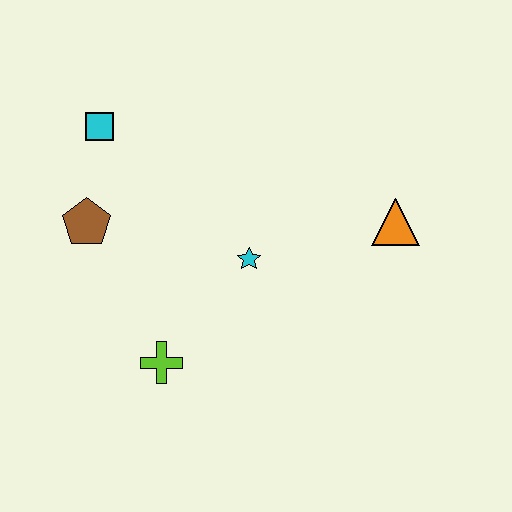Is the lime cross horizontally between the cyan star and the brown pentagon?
Yes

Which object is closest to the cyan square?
The brown pentagon is closest to the cyan square.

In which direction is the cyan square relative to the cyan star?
The cyan square is to the left of the cyan star.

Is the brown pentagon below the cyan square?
Yes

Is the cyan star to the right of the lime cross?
Yes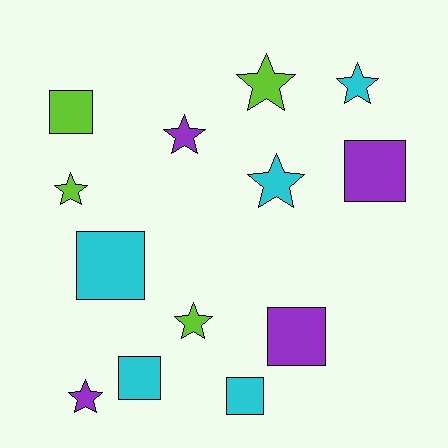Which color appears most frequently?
Cyan, with 5 objects.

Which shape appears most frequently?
Star, with 7 objects.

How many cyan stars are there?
There are 2 cyan stars.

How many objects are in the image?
There are 13 objects.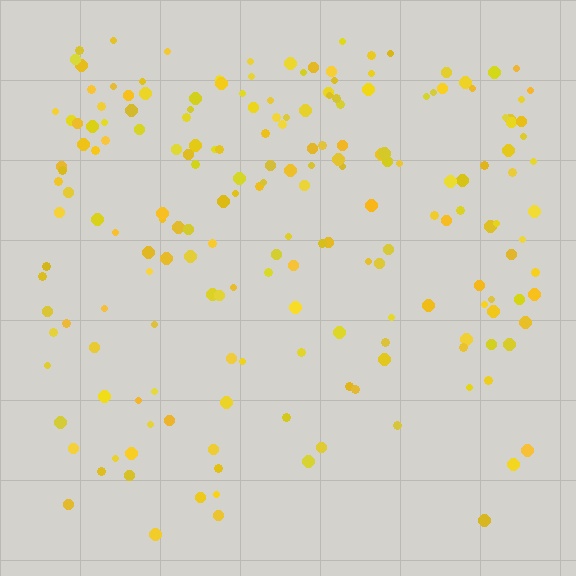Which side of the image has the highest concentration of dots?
The top.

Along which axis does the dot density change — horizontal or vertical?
Vertical.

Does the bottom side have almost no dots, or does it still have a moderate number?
Still a moderate number, just noticeably fewer than the top.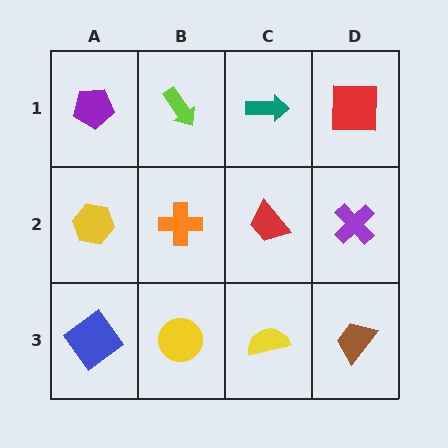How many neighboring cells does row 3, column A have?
2.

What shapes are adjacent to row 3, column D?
A purple cross (row 2, column D), a yellow semicircle (row 3, column C).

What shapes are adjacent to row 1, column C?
A red trapezoid (row 2, column C), a lime arrow (row 1, column B), a red square (row 1, column D).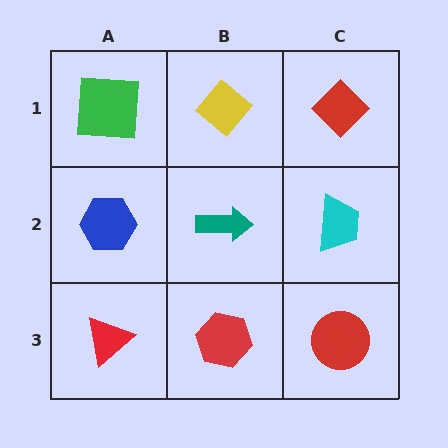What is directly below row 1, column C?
A cyan trapezoid.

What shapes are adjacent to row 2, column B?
A yellow diamond (row 1, column B), a red hexagon (row 3, column B), a blue hexagon (row 2, column A), a cyan trapezoid (row 2, column C).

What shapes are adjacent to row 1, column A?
A blue hexagon (row 2, column A), a yellow diamond (row 1, column B).